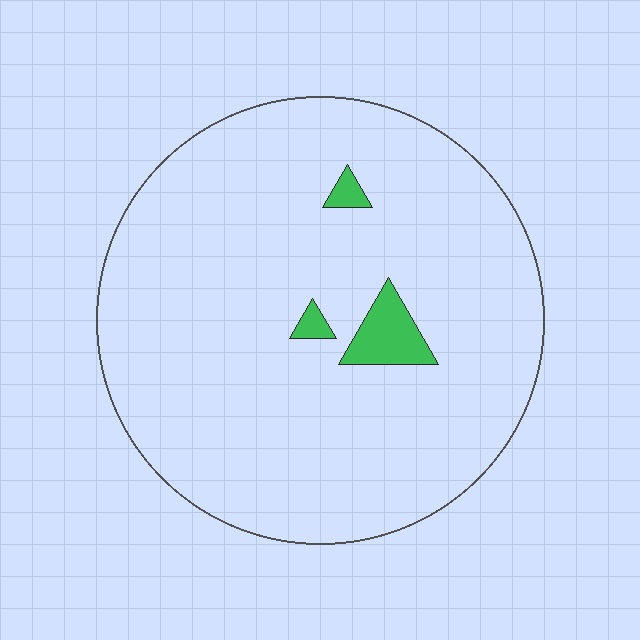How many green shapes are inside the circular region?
3.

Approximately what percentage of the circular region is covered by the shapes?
Approximately 5%.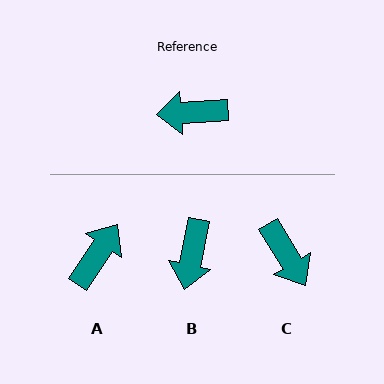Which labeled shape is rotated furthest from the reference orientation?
A, about 128 degrees away.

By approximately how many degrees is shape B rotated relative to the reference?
Approximately 74 degrees counter-clockwise.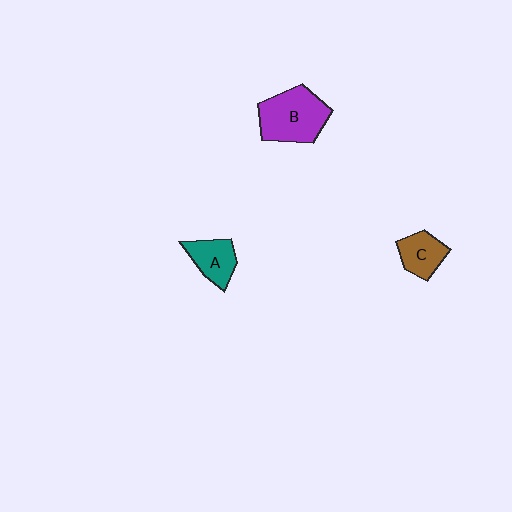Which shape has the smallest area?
Shape C (brown).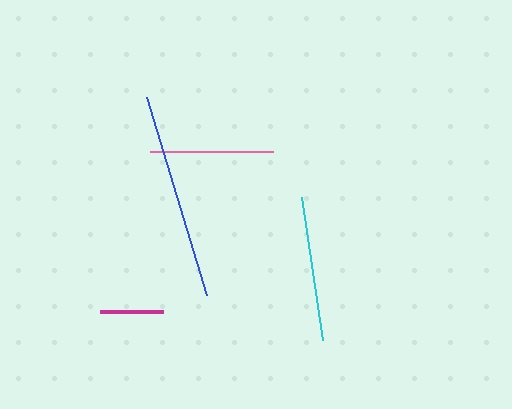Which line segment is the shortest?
The magenta line is the shortest at approximately 63 pixels.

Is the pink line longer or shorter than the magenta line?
The pink line is longer than the magenta line.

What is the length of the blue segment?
The blue segment is approximately 207 pixels long.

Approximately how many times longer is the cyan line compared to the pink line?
The cyan line is approximately 1.2 times the length of the pink line.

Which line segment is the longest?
The blue line is the longest at approximately 207 pixels.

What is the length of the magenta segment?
The magenta segment is approximately 63 pixels long.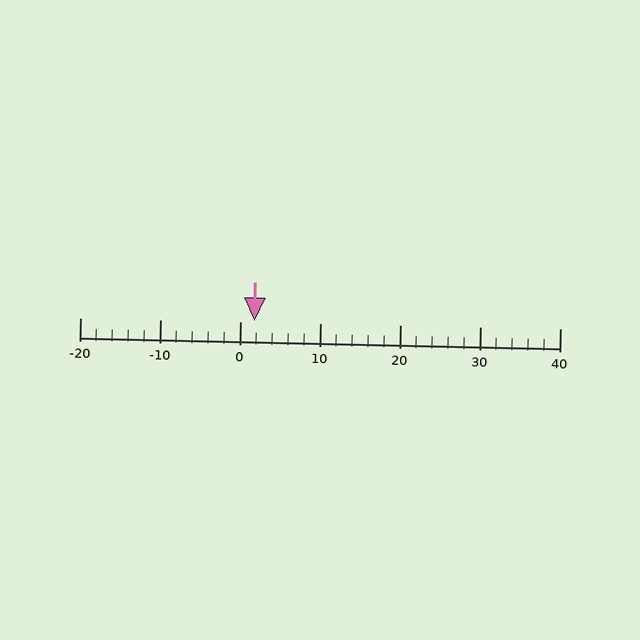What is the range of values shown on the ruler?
The ruler shows values from -20 to 40.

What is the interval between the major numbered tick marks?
The major tick marks are spaced 10 units apart.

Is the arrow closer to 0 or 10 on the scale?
The arrow is closer to 0.